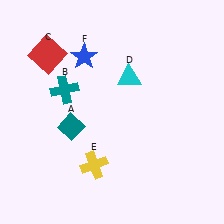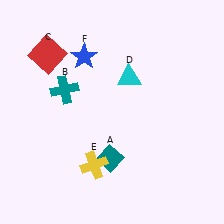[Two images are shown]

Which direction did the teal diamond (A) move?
The teal diamond (A) moved right.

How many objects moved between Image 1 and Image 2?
1 object moved between the two images.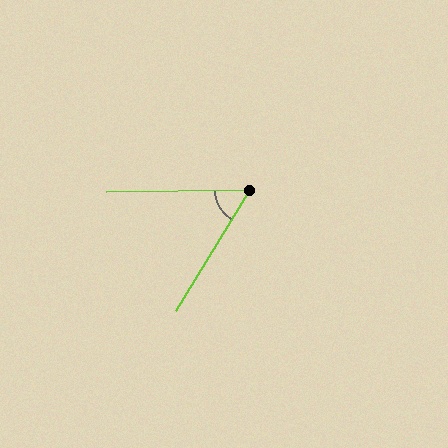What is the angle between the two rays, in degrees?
Approximately 58 degrees.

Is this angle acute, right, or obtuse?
It is acute.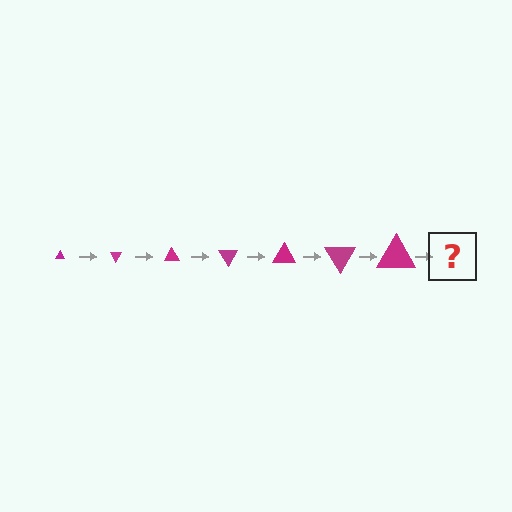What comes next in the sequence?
The next element should be a triangle, larger than the previous one and rotated 420 degrees from the start.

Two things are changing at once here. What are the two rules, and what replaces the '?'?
The two rules are that the triangle grows larger each step and it rotates 60 degrees each step. The '?' should be a triangle, larger than the previous one and rotated 420 degrees from the start.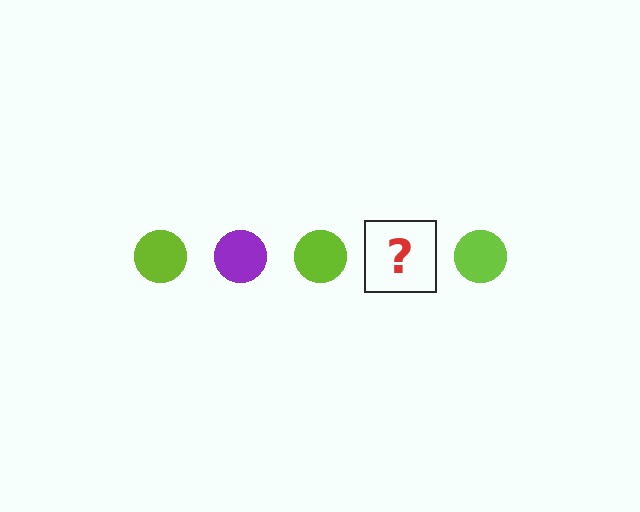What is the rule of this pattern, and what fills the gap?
The rule is that the pattern cycles through lime, purple circles. The gap should be filled with a purple circle.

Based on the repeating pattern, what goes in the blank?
The blank should be a purple circle.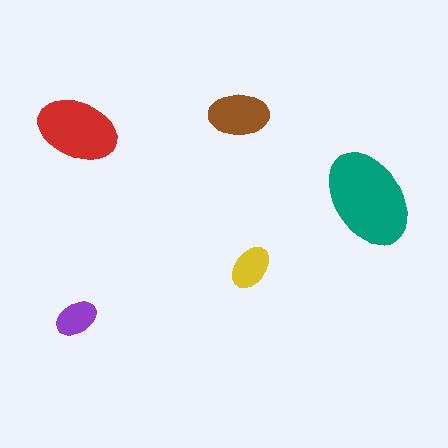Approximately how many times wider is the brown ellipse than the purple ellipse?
About 1.5 times wider.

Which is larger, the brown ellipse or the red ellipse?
The red one.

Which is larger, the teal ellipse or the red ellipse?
The teal one.